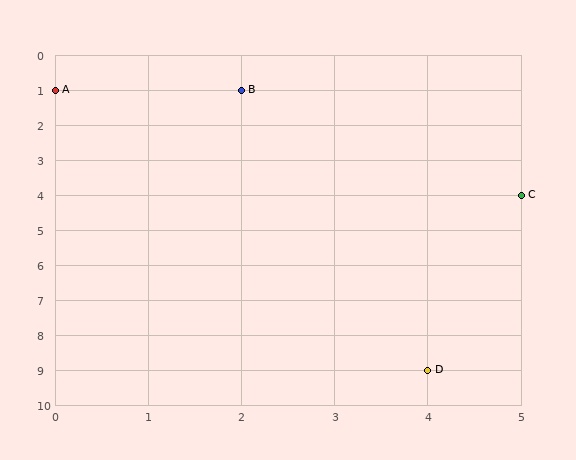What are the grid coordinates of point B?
Point B is at grid coordinates (2, 1).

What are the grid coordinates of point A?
Point A is at grid coordinates (0, 1).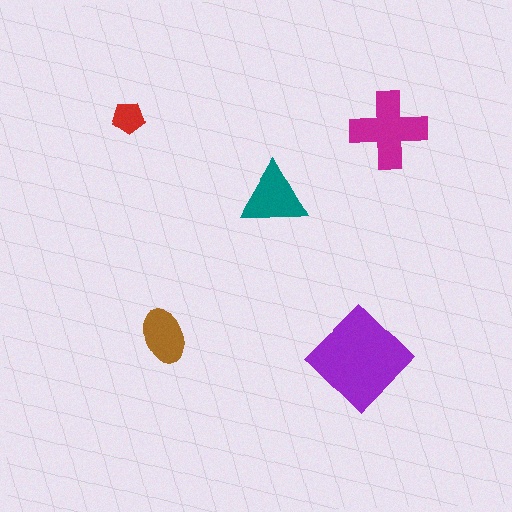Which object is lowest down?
The purple diamond is bottommost.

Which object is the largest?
The purple diamond.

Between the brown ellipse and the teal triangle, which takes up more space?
The teal triangle.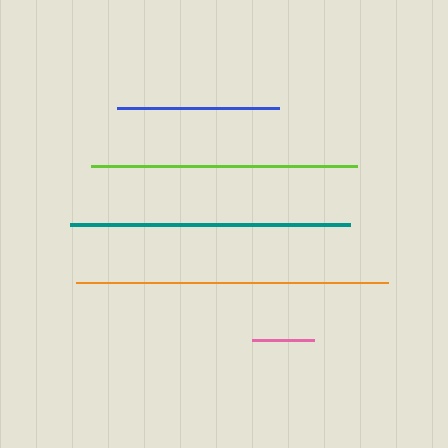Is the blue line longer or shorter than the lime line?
The lime line is longer than the blue line.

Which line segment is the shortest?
The pink line is the shortest at approximately 63 pixels.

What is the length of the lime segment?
The lime segment is approximately 266 pixels long.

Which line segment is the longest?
The orange line is the longest at approximately 312 pixels.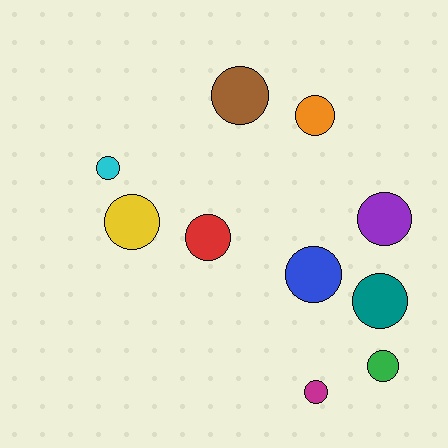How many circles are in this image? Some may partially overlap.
There are 10 circles.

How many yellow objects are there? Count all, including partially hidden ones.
There is 1 yellow object.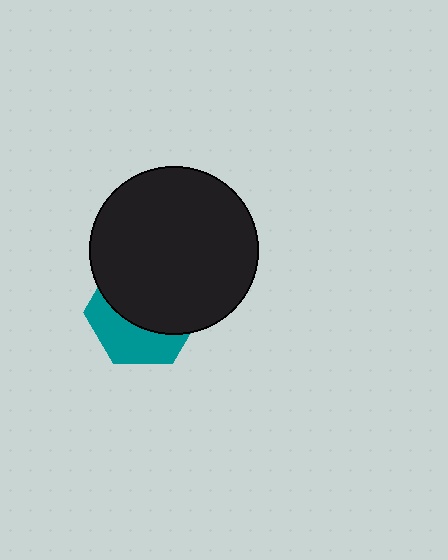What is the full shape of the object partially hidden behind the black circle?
The partially hidden object is a teal hexagon.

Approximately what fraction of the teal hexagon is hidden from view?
Roughly 61% of the teal hexagon is hidden behind the black circle.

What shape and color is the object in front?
The object in front is a black circle.